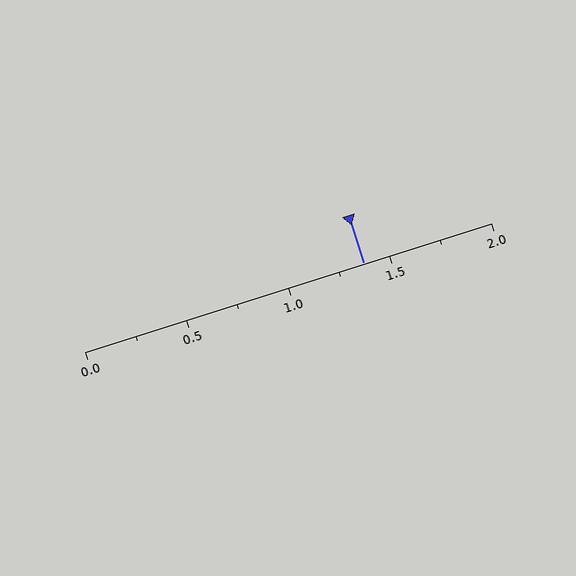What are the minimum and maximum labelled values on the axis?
The axis runs from 0.0 to 2.0.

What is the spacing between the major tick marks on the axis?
The major ticks are spaced 0.5 apart.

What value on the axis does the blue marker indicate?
The marker indicates approximately 1.38.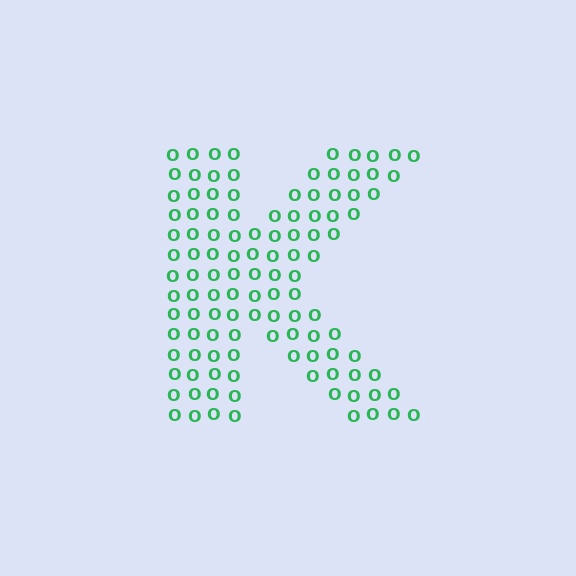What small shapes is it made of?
It is made of small letter O's.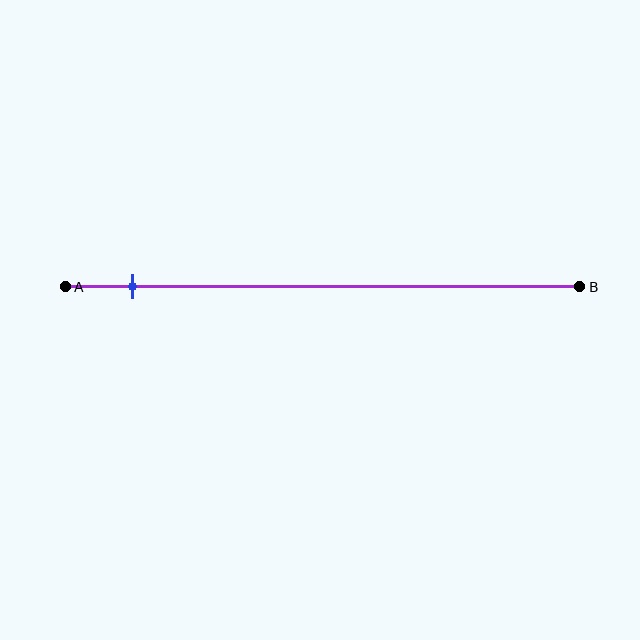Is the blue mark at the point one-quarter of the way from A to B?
No, the mark is at about 15% from A, not at the 25% one-quarter point.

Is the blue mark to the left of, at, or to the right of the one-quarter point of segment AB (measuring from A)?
The blue mark is to the left of the one-quarter point of segment AB.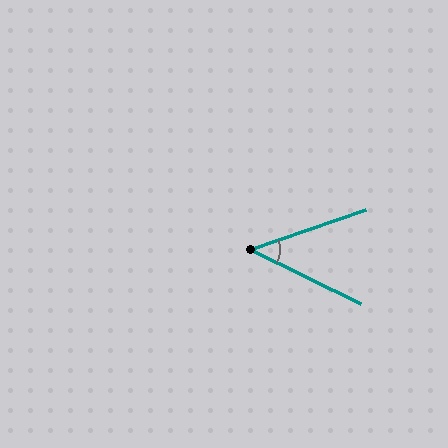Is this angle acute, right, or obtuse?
It is acute.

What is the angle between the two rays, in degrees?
Approximately 45 degrees.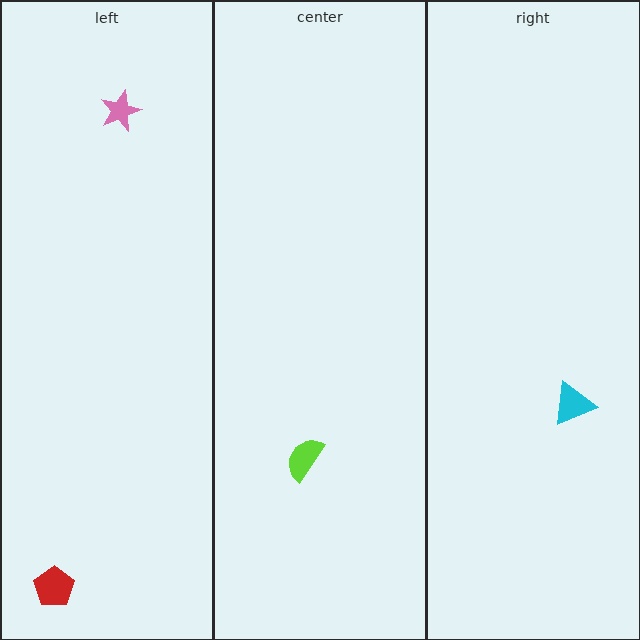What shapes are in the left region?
The pink star, the red pentagon.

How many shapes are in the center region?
1.